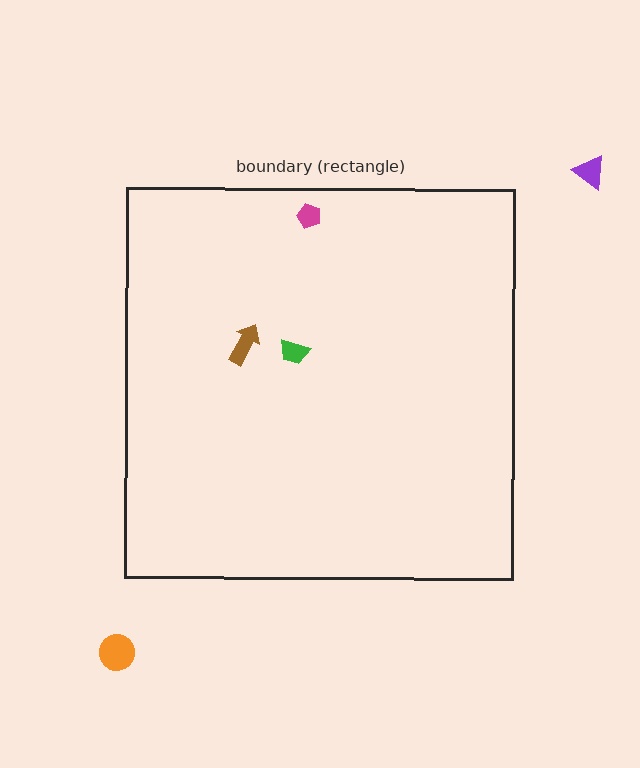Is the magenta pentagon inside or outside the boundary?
Inside.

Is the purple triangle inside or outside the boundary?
Outside.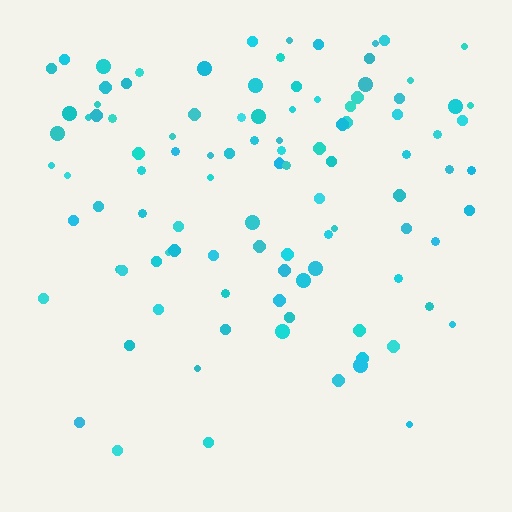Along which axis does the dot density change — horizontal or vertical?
Vertical.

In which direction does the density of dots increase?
From bottom to top, with the top side densest.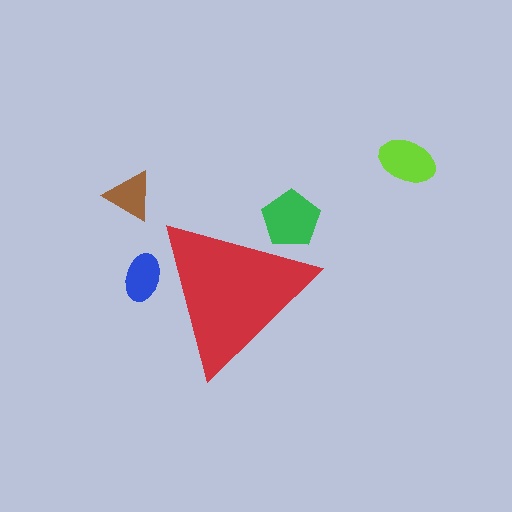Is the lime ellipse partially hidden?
No, the lime ellipse is fully visible.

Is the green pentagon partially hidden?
Yes, the green pentagon is partially hidden behind the red triangle.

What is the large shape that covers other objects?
A red triangle.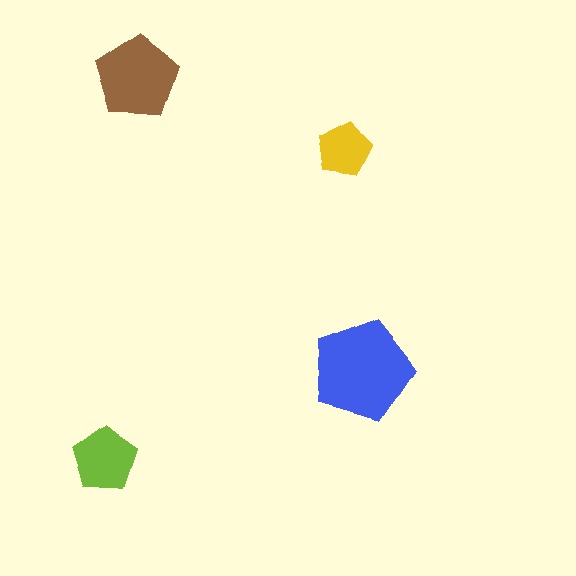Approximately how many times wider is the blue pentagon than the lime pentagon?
About 1.5 times wider.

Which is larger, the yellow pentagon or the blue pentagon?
The blue one.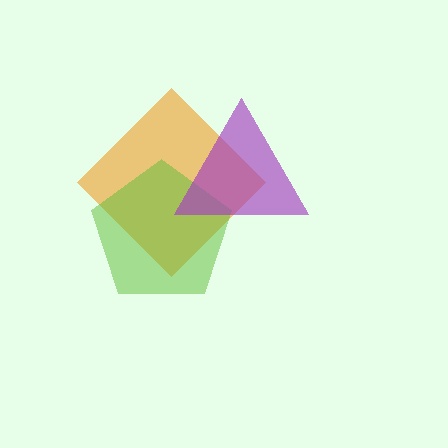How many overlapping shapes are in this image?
There are 3 overlapping shapes in the image.